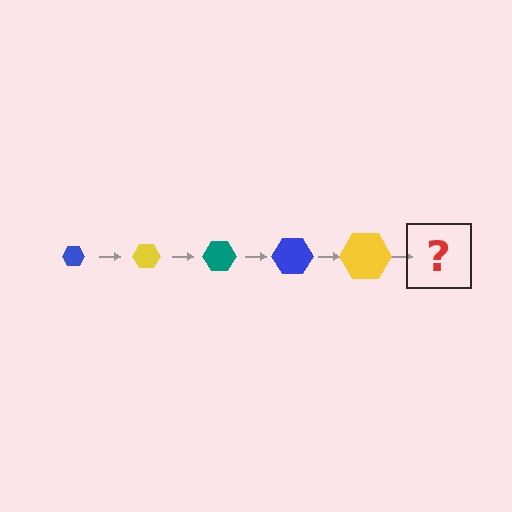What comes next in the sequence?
The next element should be a teal hexagon, larger than the previous one.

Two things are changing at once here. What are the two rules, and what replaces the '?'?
The two rules are that the hexagon grows larger each step and the color cycles through blue, yellow, and teal. The '?' should be a teal hexagon, larger than the previous one.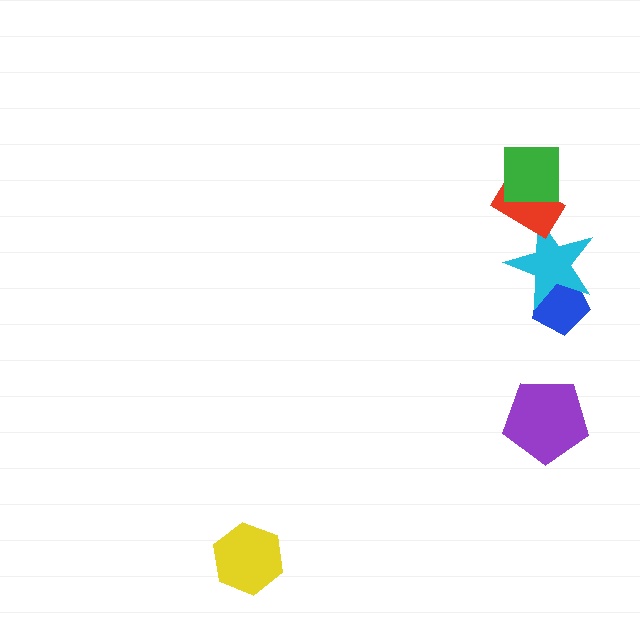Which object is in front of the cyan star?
The red rectangle is in front of the cyan star.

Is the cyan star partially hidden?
Yes, it is partially covered by another shape.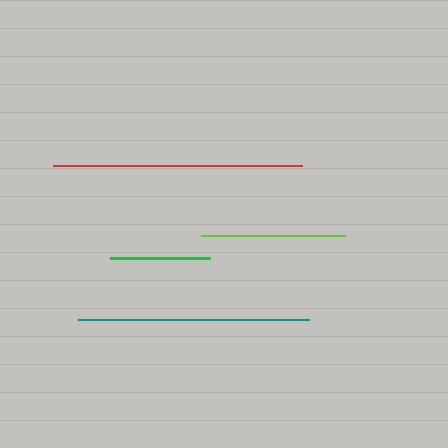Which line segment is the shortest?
The green line is the shortest at approximately 99 pixels.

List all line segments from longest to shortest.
From longest to shortest: red, teal, lime, green.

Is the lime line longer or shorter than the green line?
The lime line is longer than the green line.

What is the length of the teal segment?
The teal segment is approximately 231 pixels long.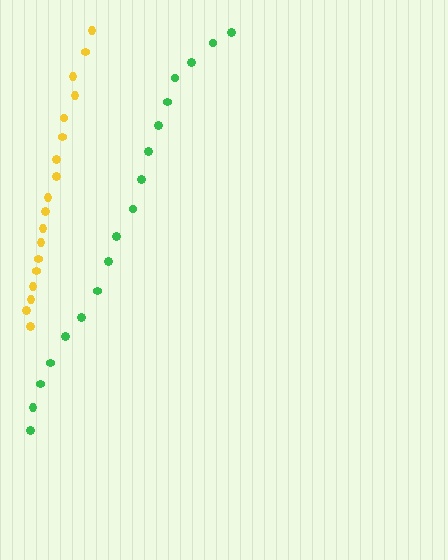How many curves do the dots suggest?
There are 2 distinct paths.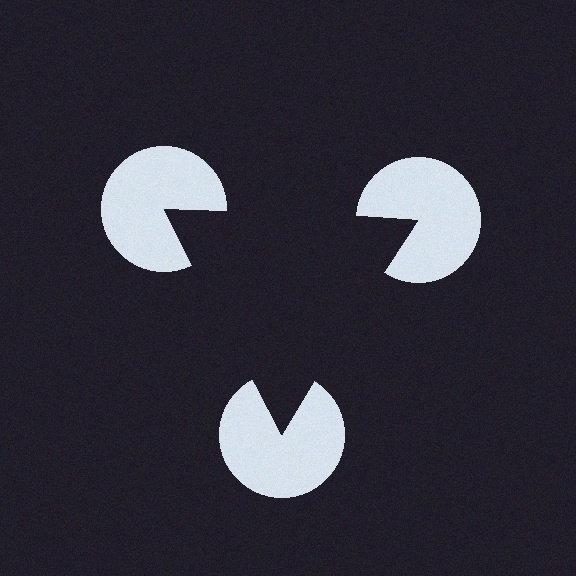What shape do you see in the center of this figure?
An illusory triangle — its edges are inferred from the aligned wedge cuts in the pac-man discs, not physically drawn.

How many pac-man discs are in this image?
There are 3 — one at each vertex of the illusory triangle.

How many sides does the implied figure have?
3 sides.